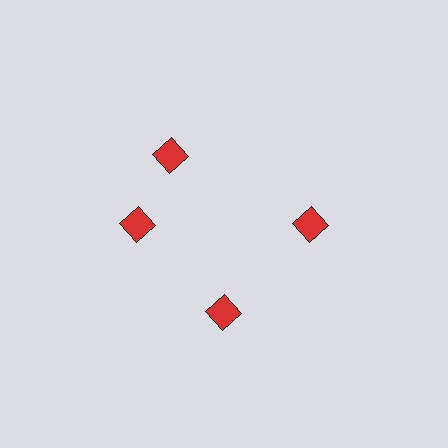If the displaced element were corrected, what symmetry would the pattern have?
It would have 4-fold rotational symmetry — the pattern would map onto itself every 90 degrees.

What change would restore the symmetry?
The symmetry would be restored by rotating it back into even spacing with its neighbors so that all 4 diamonds sit at equal angles and equal distance from the center.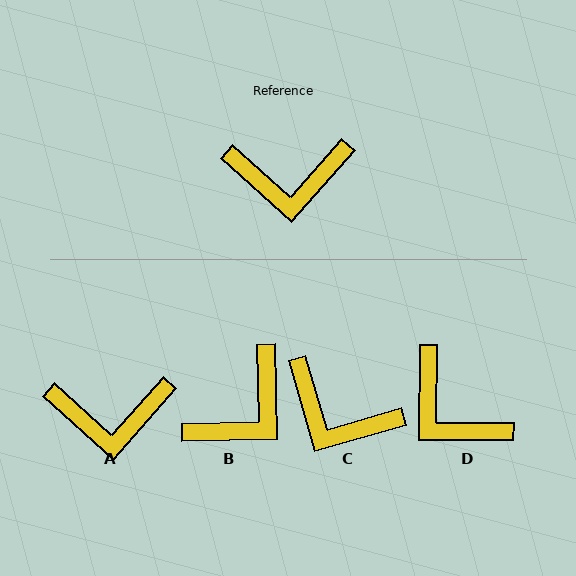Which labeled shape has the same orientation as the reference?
A.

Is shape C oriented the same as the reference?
No, it is off by about 32 degrees.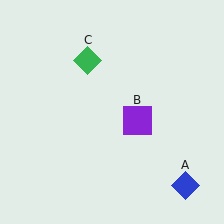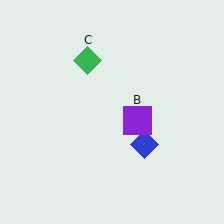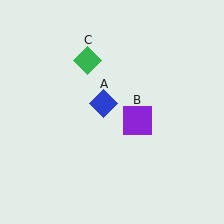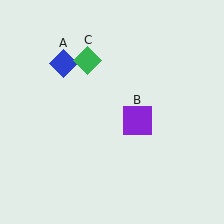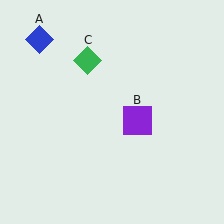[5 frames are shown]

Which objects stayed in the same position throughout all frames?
Purple square (object B) and green diamond (object C) remained stationary.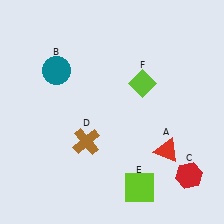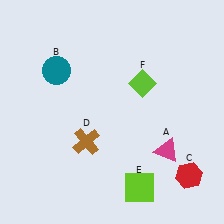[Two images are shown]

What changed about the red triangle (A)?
In Image 1, A is red. In Image 2, it changed to magenta.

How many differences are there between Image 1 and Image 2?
There is 1 difference between the two images.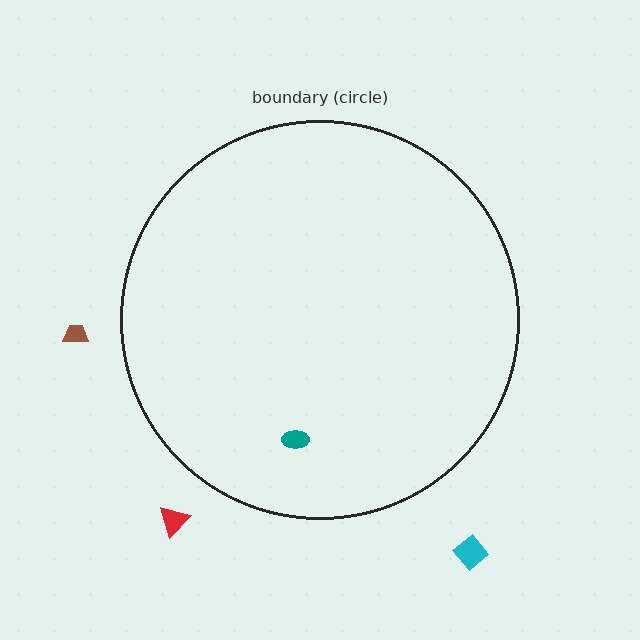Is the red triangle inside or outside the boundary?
Outside.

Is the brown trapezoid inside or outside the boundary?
Outside.